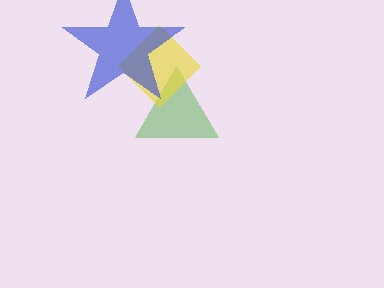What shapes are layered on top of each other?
The layered shapes are: a green triangle, a yellow diamond, a blue star.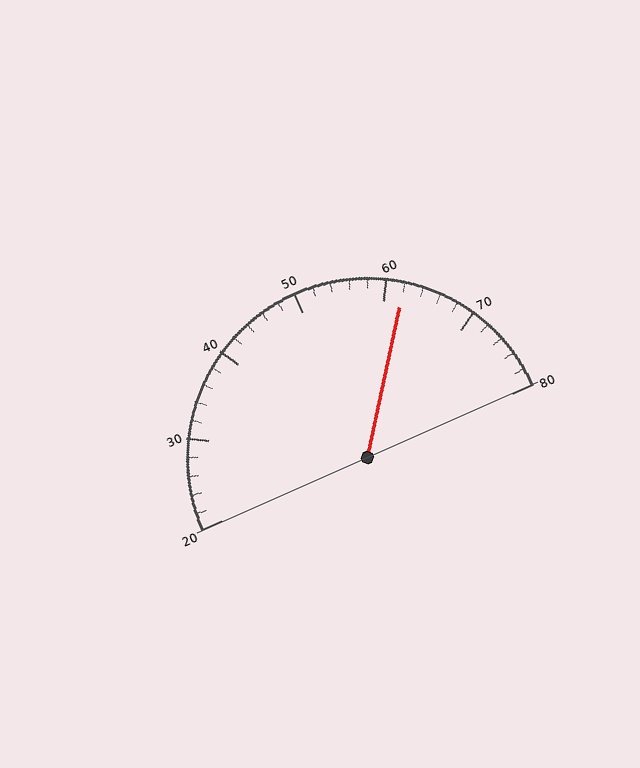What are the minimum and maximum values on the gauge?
The gauge ranges from 20 to 80.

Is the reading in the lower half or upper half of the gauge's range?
The reading is in the upper half of the range (20 to 80).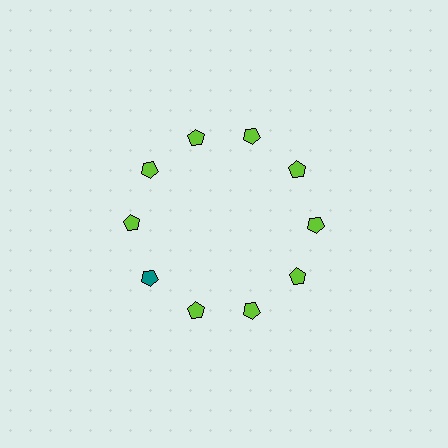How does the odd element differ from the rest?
It has a different color: teal instead of lime.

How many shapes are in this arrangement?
There are 10 shapes arranged in a ring pattern.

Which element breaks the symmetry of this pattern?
The teal pentagon at roughly the 8 o'clock position breaks the symmetry. All other shapes are lime pentagons.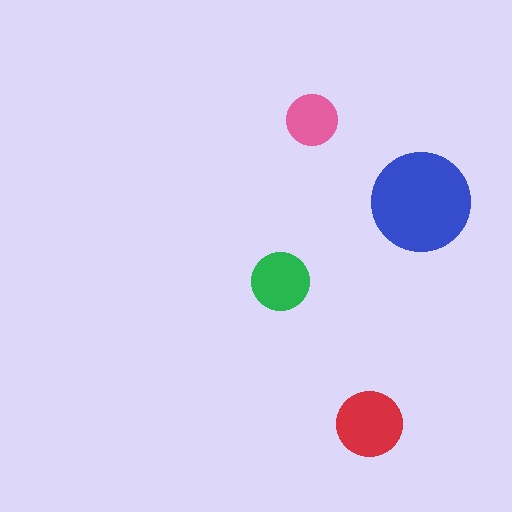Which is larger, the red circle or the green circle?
The red one.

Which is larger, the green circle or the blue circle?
The blue one.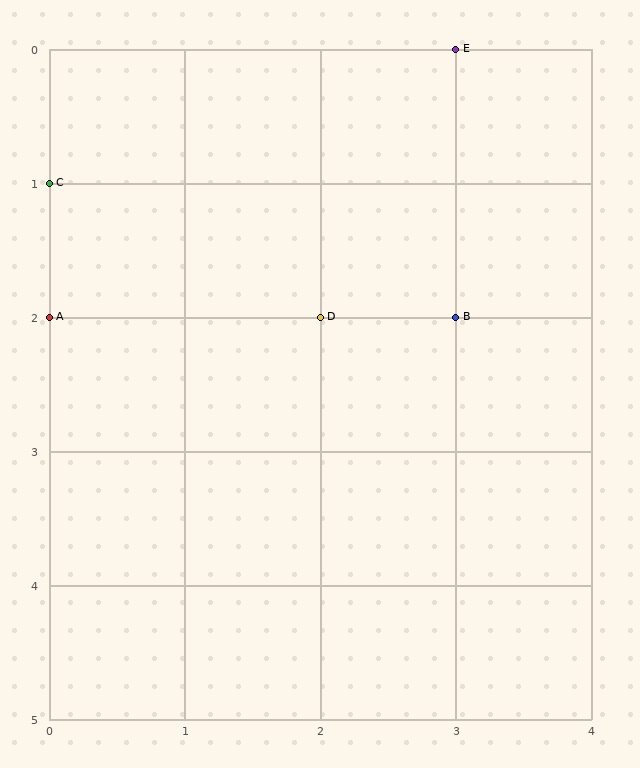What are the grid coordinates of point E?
Point E is at grid coordinates (3, 0).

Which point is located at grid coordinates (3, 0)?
Point E is at (3, 0).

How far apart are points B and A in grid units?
Points B and A are 3 columns apart.